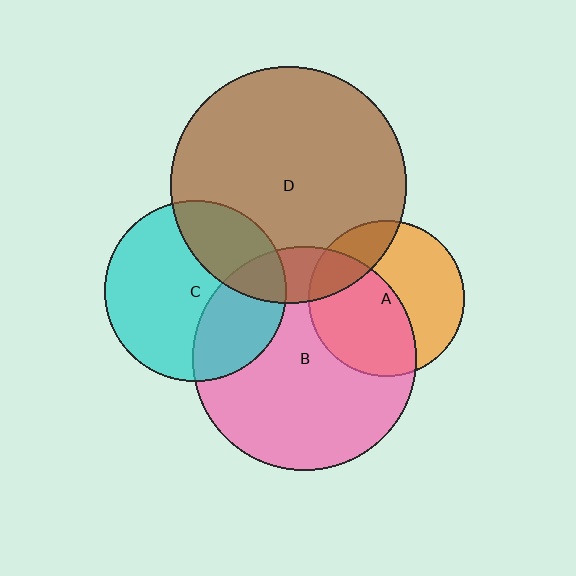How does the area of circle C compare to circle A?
Approximately 1.3 times.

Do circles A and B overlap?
Yes.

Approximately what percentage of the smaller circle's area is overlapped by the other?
Approximately 50%.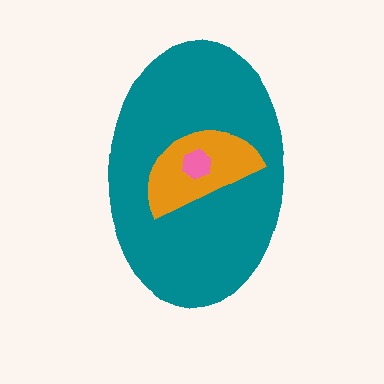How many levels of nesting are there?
3.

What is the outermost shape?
The teal ellipse.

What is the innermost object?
The pink hexagon.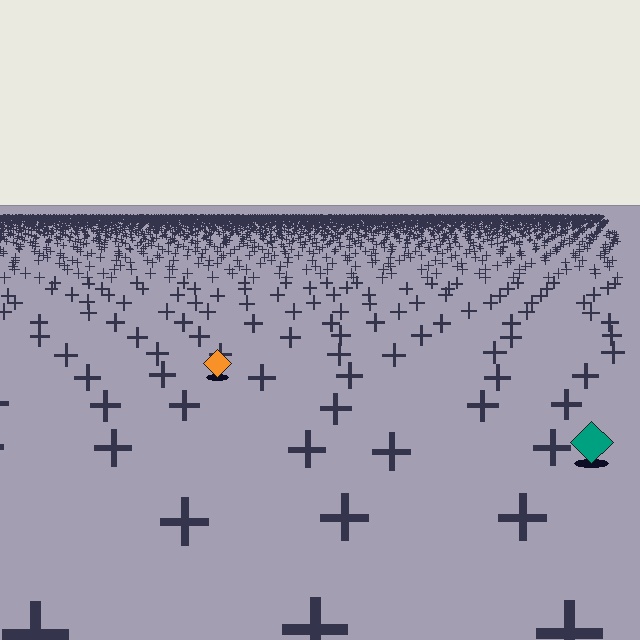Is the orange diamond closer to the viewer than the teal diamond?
No. The teal diamond is closer — you can tell from the texture gradient: the ground texture is coarser near it.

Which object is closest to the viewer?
The teal diamond is closest. The texture marks near it are larger and more spread out.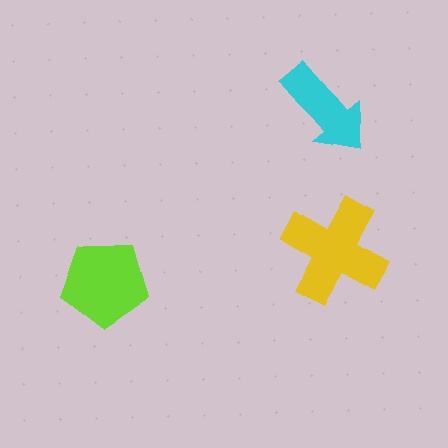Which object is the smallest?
The cyan arrow.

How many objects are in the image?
There are 3 objects in the image.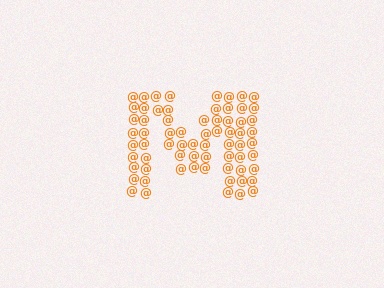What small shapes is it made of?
It is made of small at signs.